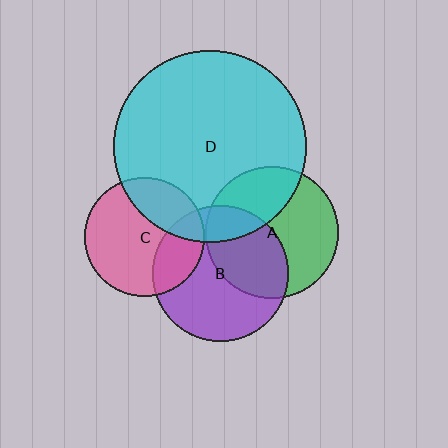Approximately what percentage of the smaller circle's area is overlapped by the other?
Approximately 25%.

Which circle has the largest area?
Circle D (cyan).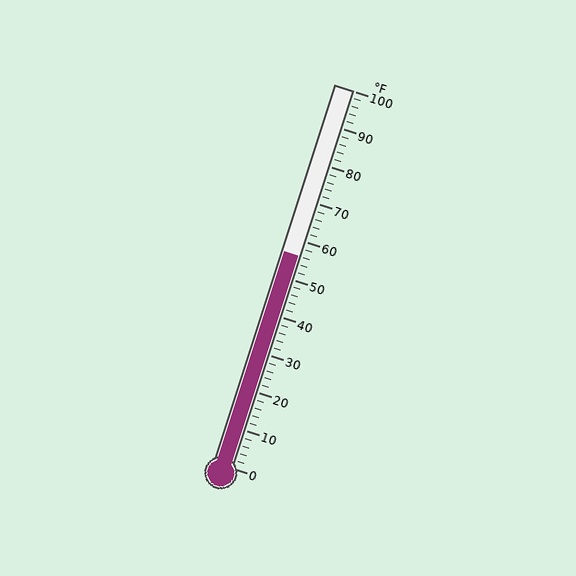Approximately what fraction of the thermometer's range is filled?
The thermometer is filled to approximately 55% of its range.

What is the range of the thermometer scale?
The thermometer scale ranges from 0°F to 100°F.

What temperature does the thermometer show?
The thermometer shows approximately 56°F.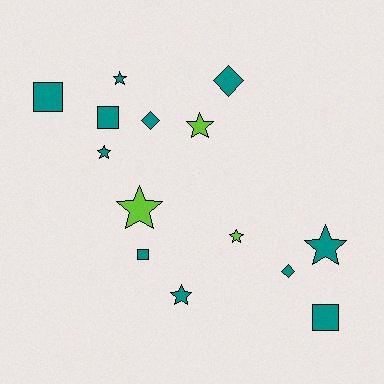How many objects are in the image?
There are 14 objects.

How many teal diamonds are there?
There are 3 teal diamonds.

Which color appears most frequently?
Teal, with 11 objects.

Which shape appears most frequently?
Star, with 7 objects.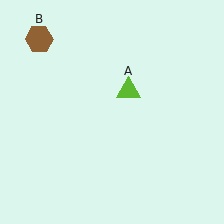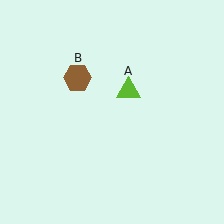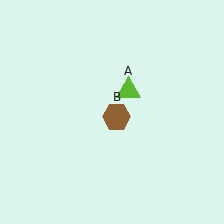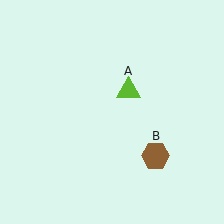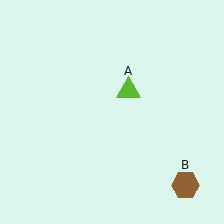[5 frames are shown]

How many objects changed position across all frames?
1 object changed position: brown hexagon (object B).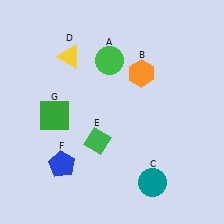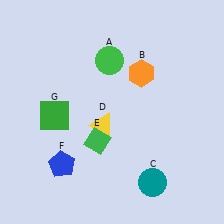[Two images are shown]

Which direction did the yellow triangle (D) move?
The yellow triangle (D) moved down.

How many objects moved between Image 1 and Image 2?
1 object moved between the two images.